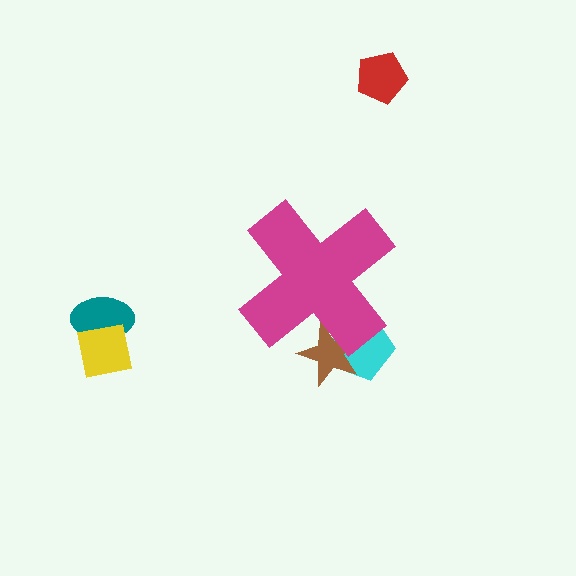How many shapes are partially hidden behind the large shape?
2 shapes are partially hidden.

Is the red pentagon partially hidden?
No, the red pentagon is fully visible.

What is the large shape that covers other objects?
A magenta cross.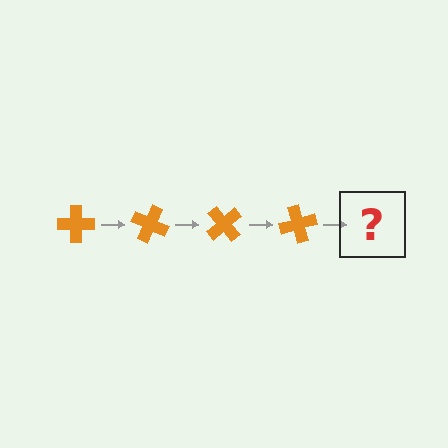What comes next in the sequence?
The next element should be an orange cross rotated 100 degrees.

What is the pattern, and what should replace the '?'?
The pattern is that the cross rotates 25 degrees each step. The '?' should be an orange cross rotated 100 degrees.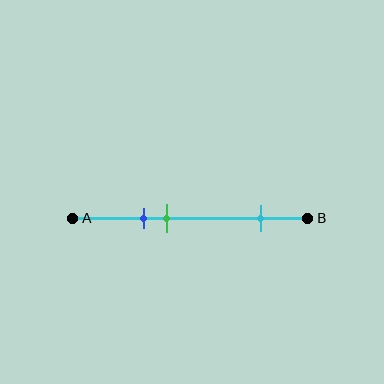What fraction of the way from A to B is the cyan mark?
The cyan mark is approximately 80% (0.8) of the way from A to B.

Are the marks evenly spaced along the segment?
No, the marks are not evenly spaced.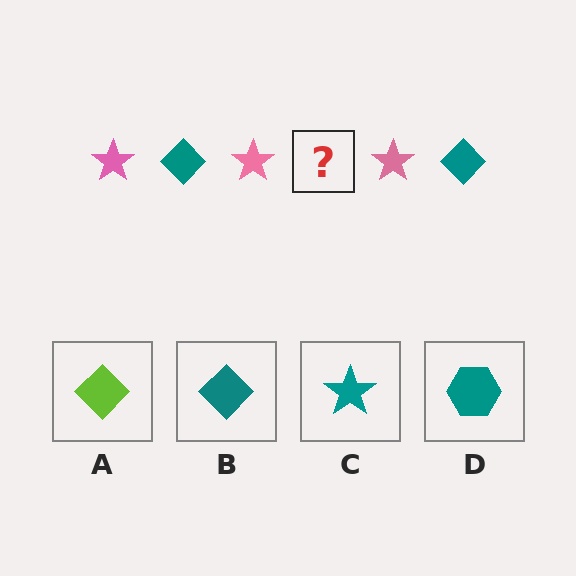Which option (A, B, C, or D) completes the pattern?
B.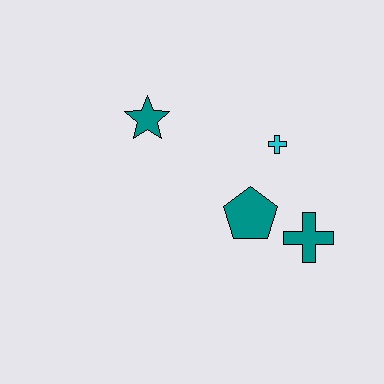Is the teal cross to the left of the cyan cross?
No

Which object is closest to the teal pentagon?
The teal cross is closest to the teal pentagon.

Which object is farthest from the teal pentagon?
The teal star is farthest from the teal pentagon.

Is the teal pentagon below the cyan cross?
Yes